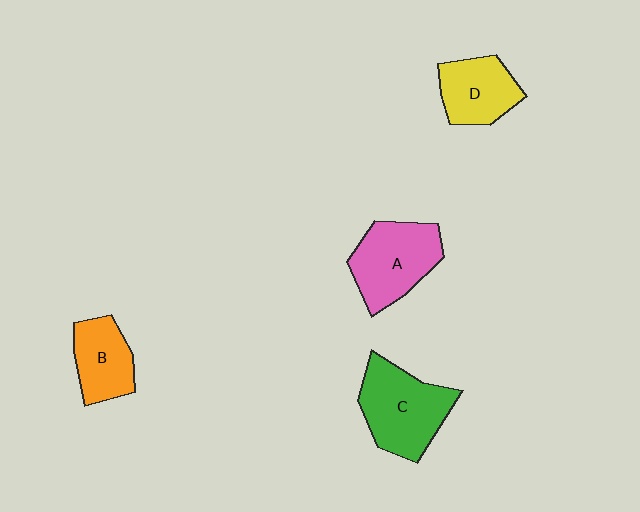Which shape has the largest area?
Shape C (green).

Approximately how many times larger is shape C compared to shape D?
Approximately 1.4 times.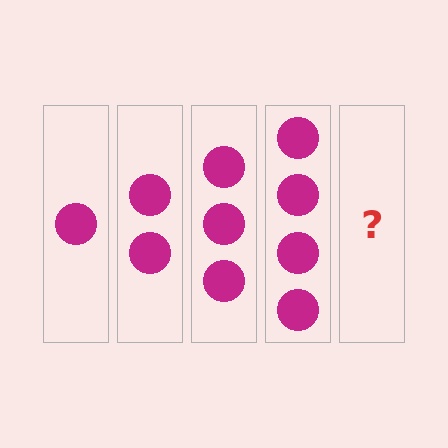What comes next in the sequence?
The next element should be 5 circles.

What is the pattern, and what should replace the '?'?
The pattern is that each step adds one more circle. The '?' should be 5 circles.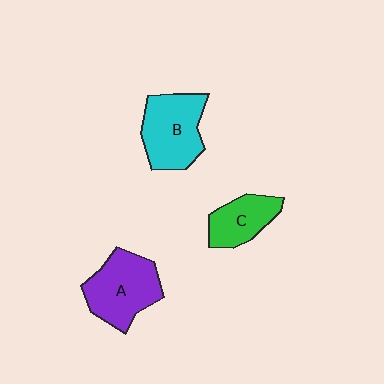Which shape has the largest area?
Shape A (purple).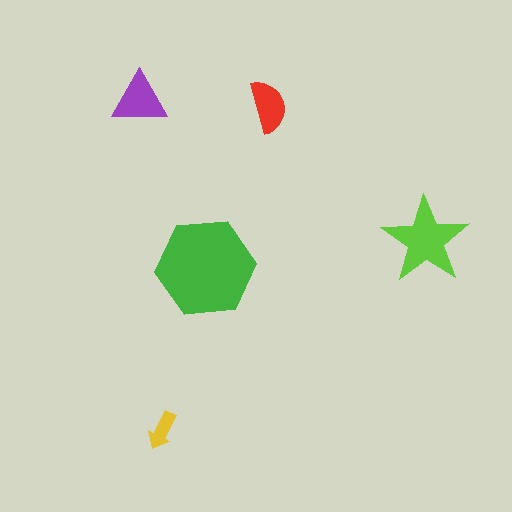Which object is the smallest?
The yellow arrow.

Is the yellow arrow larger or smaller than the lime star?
Smaller.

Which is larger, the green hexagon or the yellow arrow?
The green hexagon.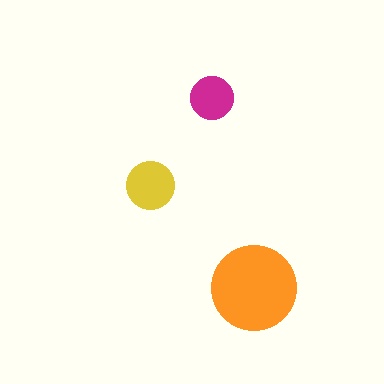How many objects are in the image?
There are 3 objects in the image.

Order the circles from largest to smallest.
the orange one, the yellow one, the magenta one.